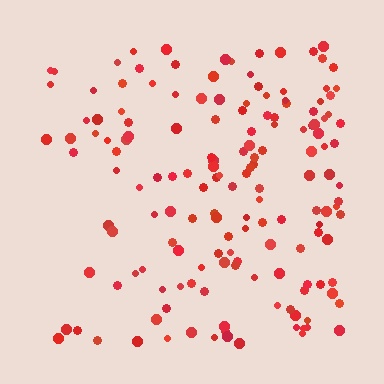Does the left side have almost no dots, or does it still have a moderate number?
Still a moderate number, just noticeably fewer than the right.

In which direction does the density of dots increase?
From left to right, with the right side densest.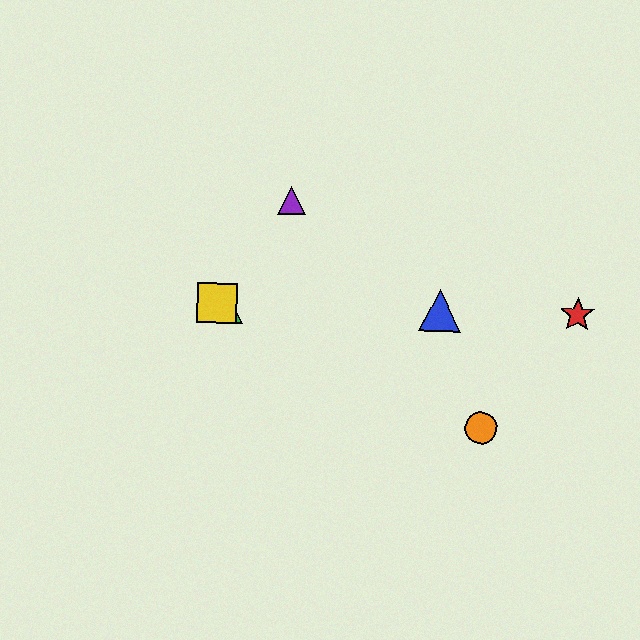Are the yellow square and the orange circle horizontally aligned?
No, the yellow square is at y≈303 and the orange circle is at y≈428.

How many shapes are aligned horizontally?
4 shapes (the red star, the blue triangle, the green triangle, the yellow square) are aligned horizontally.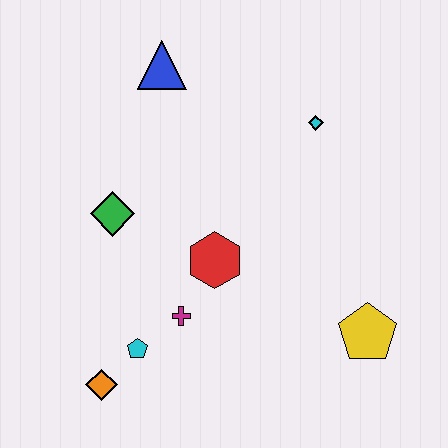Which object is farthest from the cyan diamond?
The orange diamond is farthest from the cyan diamond.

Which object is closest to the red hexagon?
The magenta cross is closest to the red hexagon.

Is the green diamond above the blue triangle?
No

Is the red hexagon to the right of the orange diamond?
Yes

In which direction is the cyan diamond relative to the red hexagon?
The cyan diamond is above the red hexagon.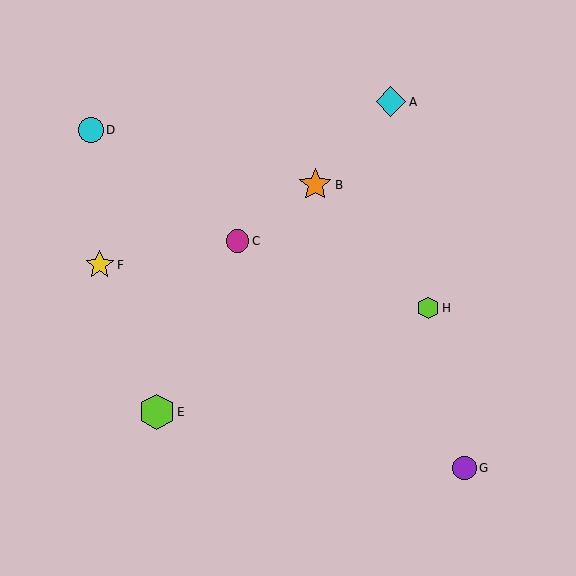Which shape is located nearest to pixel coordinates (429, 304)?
The lime hexagon (labeled H) at (428, 308) is nearest to that location.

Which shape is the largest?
The lime hexagon (labeled E) is the largest.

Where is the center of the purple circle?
The center of the purple circle is at (464, 468).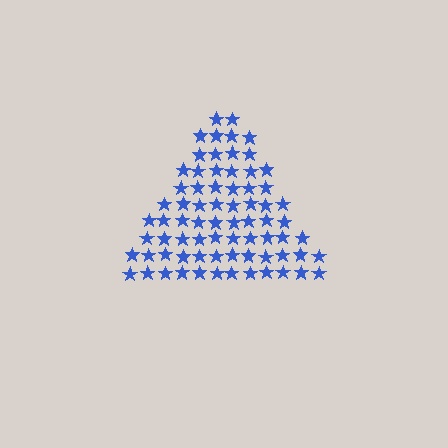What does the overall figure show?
The overall figure shows a triangle.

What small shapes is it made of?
It is made of small stars.